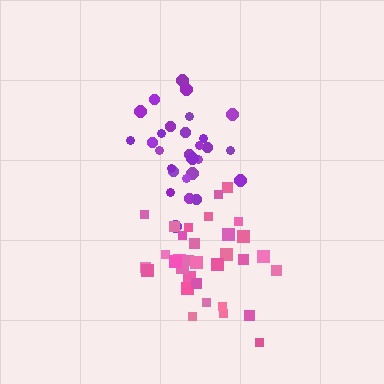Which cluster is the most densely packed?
Purple.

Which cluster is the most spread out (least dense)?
Pink.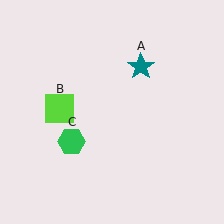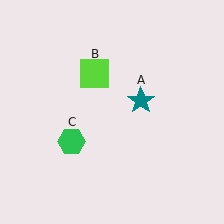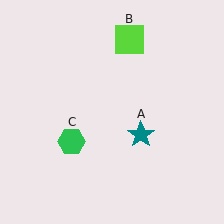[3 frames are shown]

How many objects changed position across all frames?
2 objects changed position: teal star (object A), lime square (object B).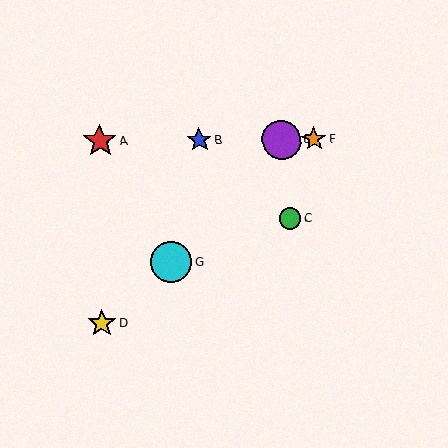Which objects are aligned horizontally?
Objects A, B, E, F are aligned horizontally.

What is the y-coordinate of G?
Object G is at y≈263.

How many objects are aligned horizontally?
4 objects (A, B, E, F) are aligned horizontally.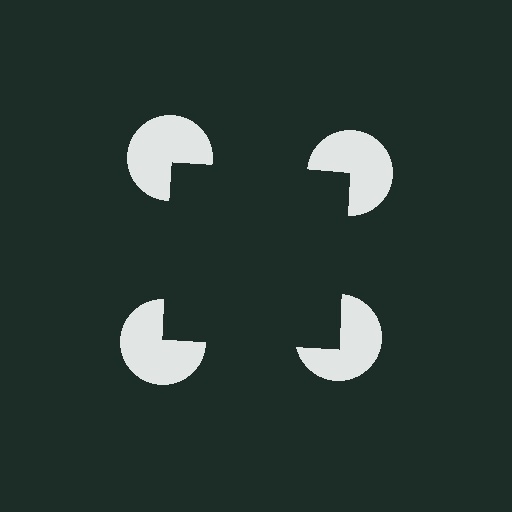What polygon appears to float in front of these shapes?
An illusory square — its edges are inferred from the aligned wedge cuts in the pac-man discs, not physically drawn.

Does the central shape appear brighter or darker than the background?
It typically appears slightly darker than the background, even though no actual brightness change is drawn.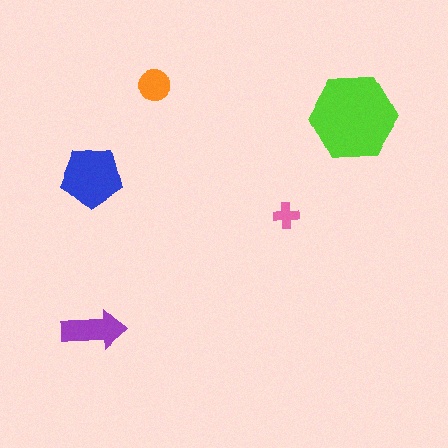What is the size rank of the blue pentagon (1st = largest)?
2nd.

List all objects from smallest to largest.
The pink cross, the orange circle, the purple arrow, the blue pentagon, the lime hexagon.